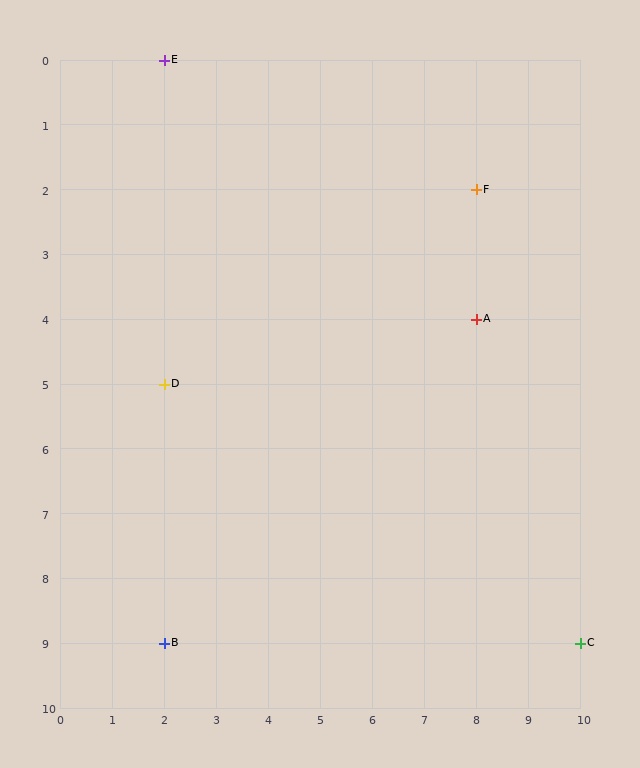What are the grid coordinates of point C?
Point C is at grid coordinates (10, 9).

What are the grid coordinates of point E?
Point E is at grid coordinates (2, 0).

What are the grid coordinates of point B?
Point B is at grid coordinates (2, 9).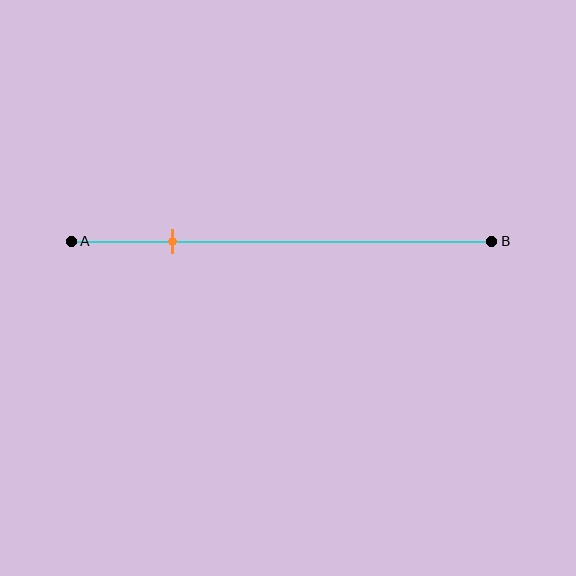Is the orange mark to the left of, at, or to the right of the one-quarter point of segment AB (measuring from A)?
The orange mark is approximately at the one-quarter point of segment AB.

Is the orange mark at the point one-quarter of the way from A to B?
Yes, the mark is approximately at the one-quarter point.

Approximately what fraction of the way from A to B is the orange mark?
The orange mark is approximately 25% of the way from A to B.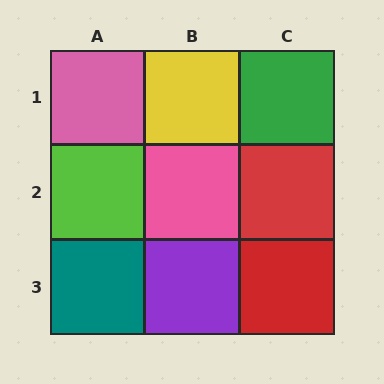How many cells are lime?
1 cell is lime.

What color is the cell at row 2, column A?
Lime.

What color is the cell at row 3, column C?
Red.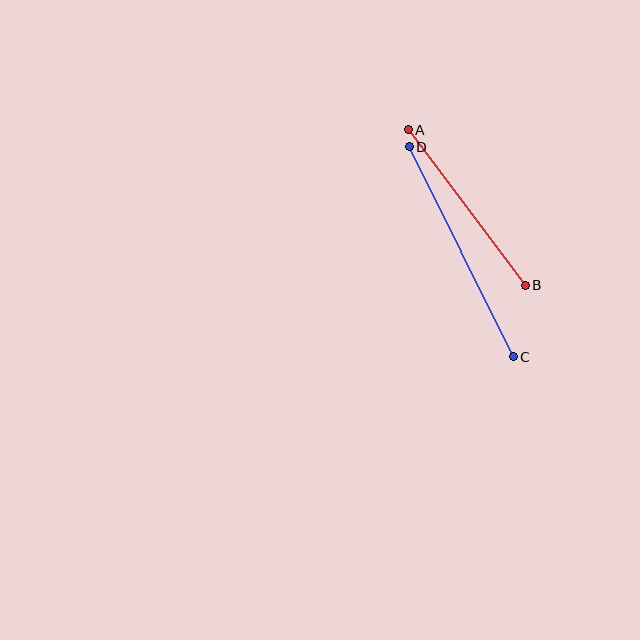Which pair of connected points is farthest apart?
Points C and D are farthest apart.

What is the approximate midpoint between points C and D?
The midpoint is at approximately (461, 252) pixels.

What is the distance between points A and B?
The distance is approximately 194 pixels.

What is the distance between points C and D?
The distance is approximately 234 pixels.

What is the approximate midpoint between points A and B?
The midpoint is at approximately (467, 207) pixels.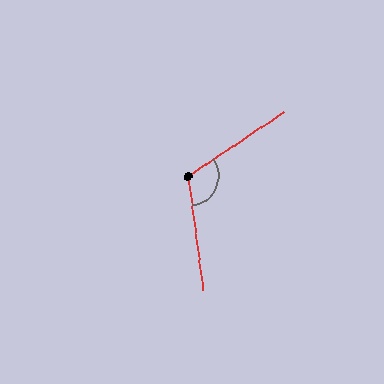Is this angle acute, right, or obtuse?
It is obtuse.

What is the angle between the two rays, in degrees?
Approximately 117 degrees.